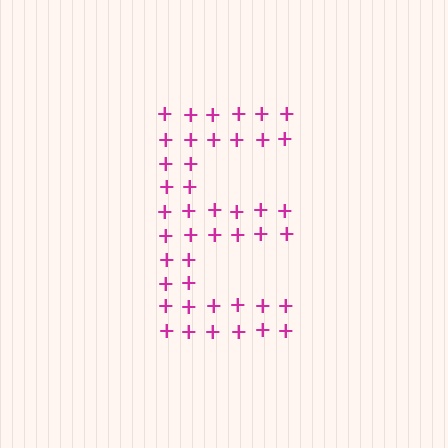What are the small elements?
The small elements are plus signs.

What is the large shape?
The large shape is the letter E.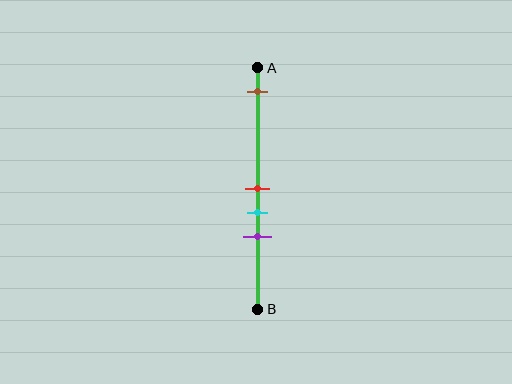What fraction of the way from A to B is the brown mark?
The brown mark is approximately 10% (0.1) of the way from A to B.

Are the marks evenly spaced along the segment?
No, the marks are not evenly spaced.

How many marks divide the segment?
There are 4 marks dividing the segment.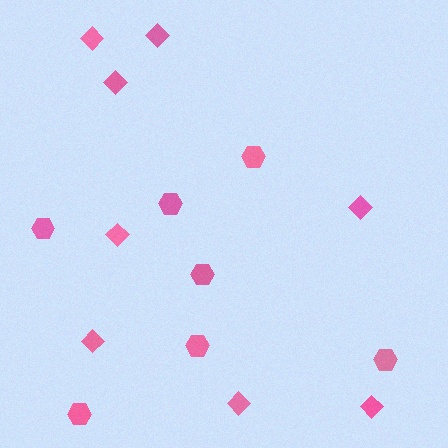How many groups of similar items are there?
There are 2 groups: one group of diamonds (8) and one group of hexagons (7).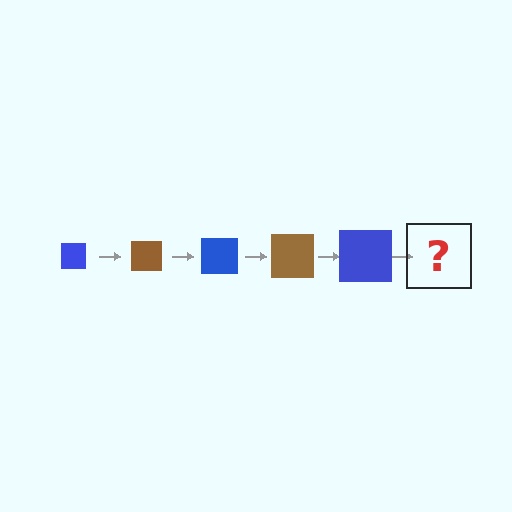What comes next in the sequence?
The next element should be a brown square, larger than the previous one.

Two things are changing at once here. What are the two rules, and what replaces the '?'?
The two rules are that the square grows larger each step and the color cycles through blue and brown. The '?' should be a brown square, larger than the previous one.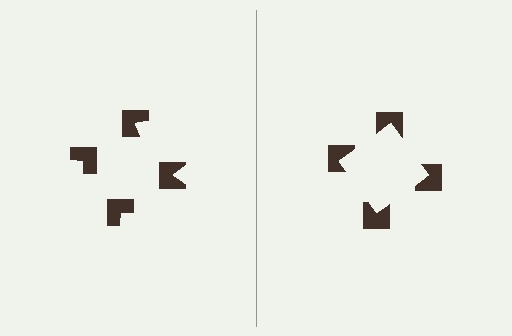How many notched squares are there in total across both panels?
8 — 4 on each side.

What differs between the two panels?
The notched squares are positioned identically on both sides; only the wedge orientations differ. On the right they align to a square; on the left they are misaligned.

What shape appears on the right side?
An illusory square.